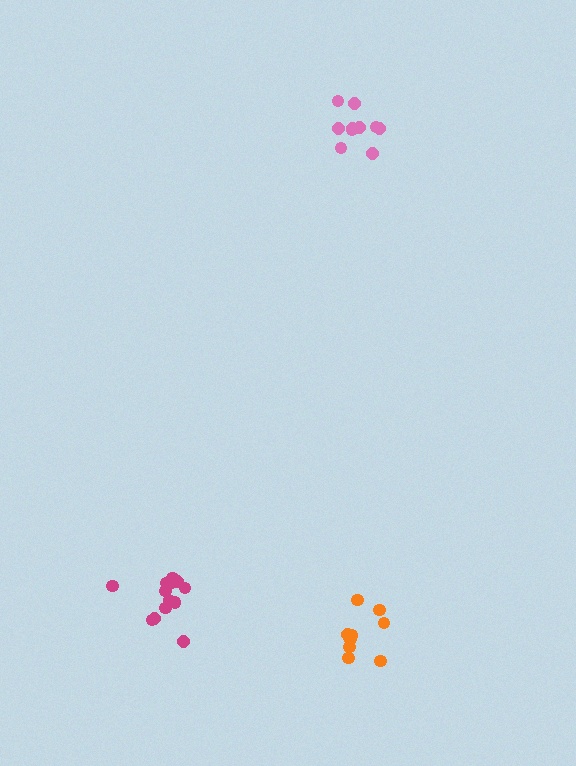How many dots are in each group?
Group 1: 14 dots, Group 2: 10 dots, Group 3: 10 dots (34 total).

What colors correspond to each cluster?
The clusters are colored: magenta, pink, orange.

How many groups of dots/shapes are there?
There are 3 groups.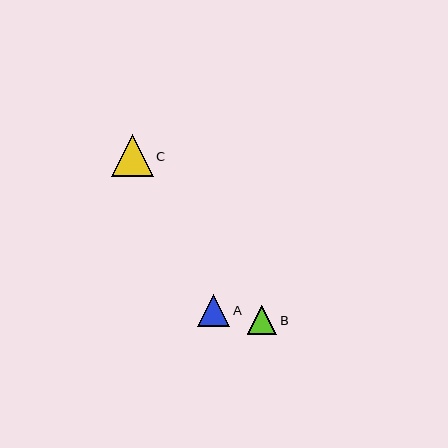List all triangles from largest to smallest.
From largest to smallest: C, A, B.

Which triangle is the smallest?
Triangle B is the smallest with a size of approximately 29 pixels.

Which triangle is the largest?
Triangle C is the largest with a size of approximately 42 pixels.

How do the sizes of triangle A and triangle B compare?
Triangle A and triangle B are approximately the same size.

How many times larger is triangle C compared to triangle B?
Triangle C is approximately 1.4 times the size of triangle B.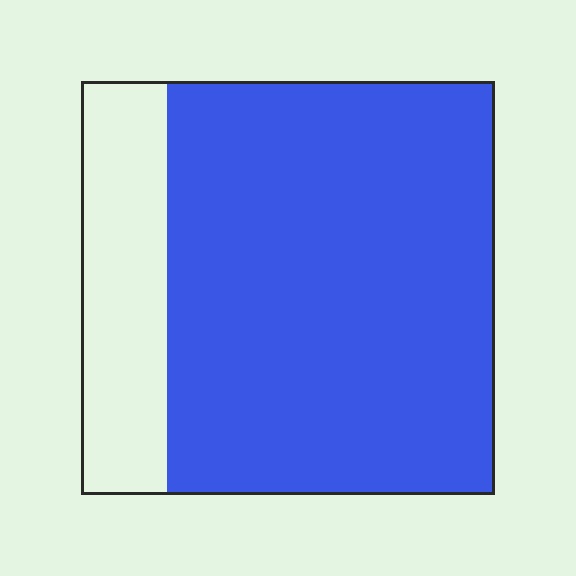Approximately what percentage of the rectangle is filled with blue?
Approximately 80%.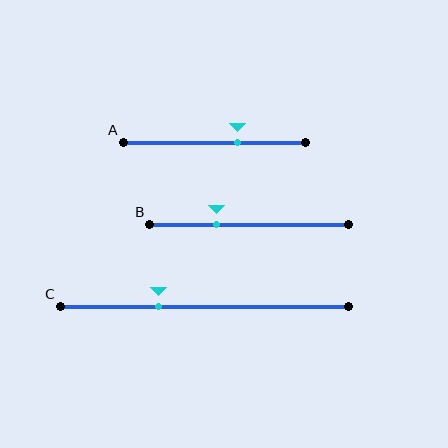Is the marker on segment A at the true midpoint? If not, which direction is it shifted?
No, the marker on segment A is shifted to the right by about 13% of the segment length.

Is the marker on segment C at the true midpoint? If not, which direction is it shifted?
No, the marker on segment C is shifted to the left by about 16% of the segment length.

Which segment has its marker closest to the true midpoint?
Segment A has its marker closest to the true midpoint.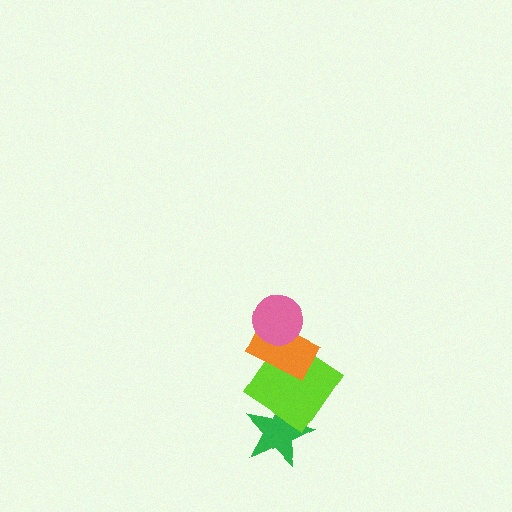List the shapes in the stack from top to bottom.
From top to bottom: the pink circle, the orange rectangle, the lime diamond, the green star.